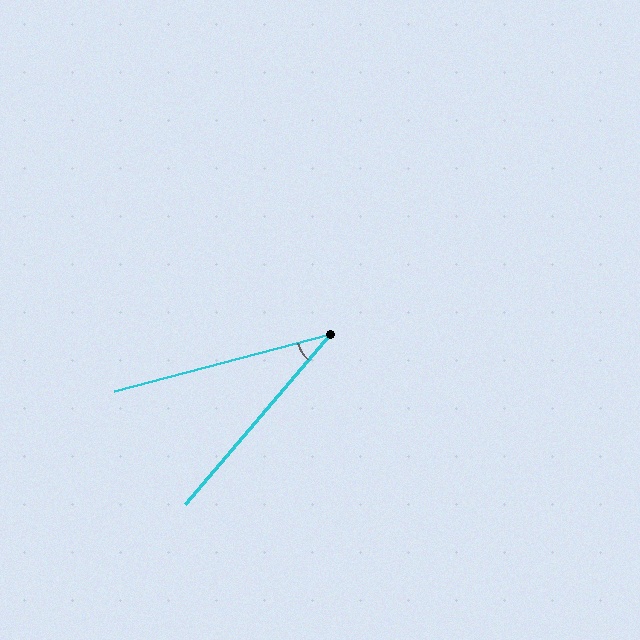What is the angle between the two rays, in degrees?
Approximately 35 degrees.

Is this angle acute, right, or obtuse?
It is acute.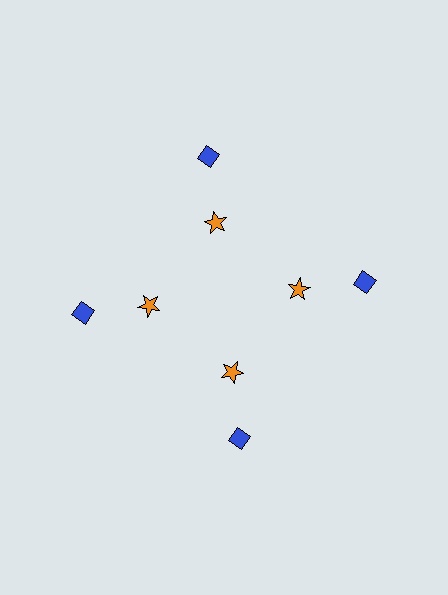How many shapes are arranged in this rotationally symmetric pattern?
There are 8 shapes, arranged in 4 groups of 2.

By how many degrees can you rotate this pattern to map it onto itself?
The pattern maps onto itself every 90 degrees of rotation.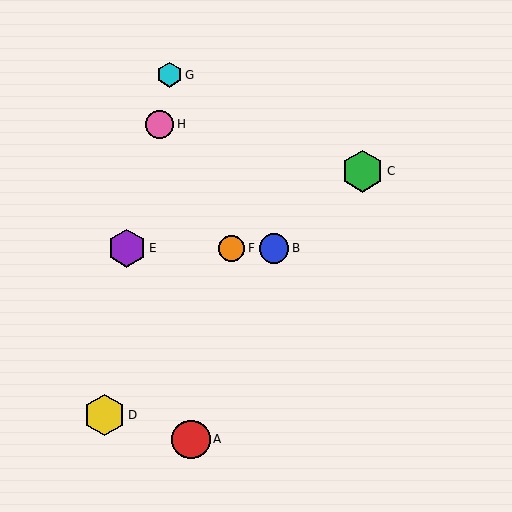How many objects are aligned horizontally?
3 objects (B, E, F) are aligned horizontally.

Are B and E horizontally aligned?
Yes, both are at y≈248.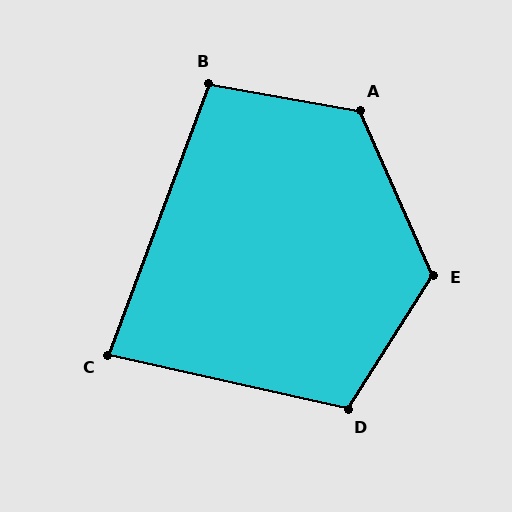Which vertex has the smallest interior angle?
C, at approximately 82 degrees.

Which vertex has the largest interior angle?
A, at approximately 124 degrees.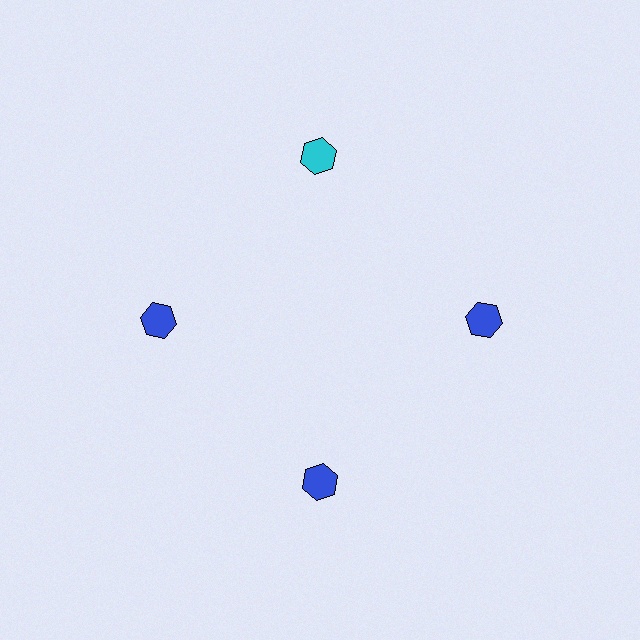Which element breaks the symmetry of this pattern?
The cyan hexagon at roughly the 12 o'clock position breaks the symmetry. All other shapes are blue hexagons.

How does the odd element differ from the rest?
It has a different color: cyan instead of blue.